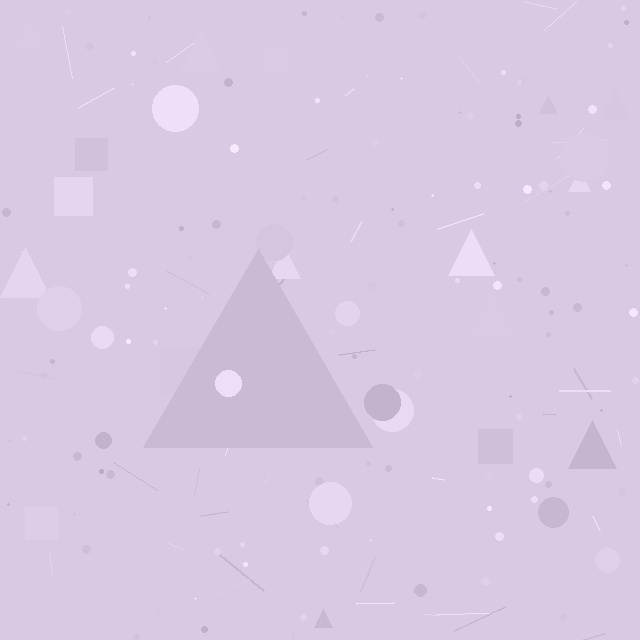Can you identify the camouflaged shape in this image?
The camouflaged shape is a triangle.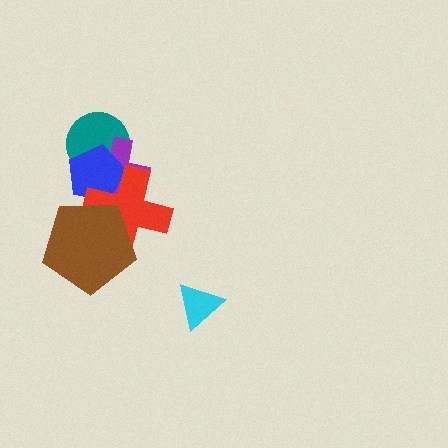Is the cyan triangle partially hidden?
No, no other shape covers it.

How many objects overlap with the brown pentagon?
1 object overlaps with the brown pentagon.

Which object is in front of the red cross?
The brown pentagon is in front of the red cross.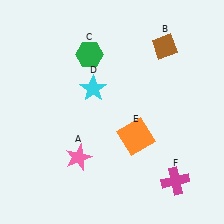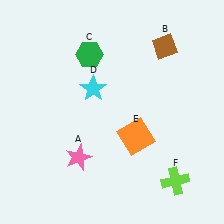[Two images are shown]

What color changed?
The cross (F) changed from magenta in Image 1 to lime in Image 2.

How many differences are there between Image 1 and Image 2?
There is 1 difference between the two images.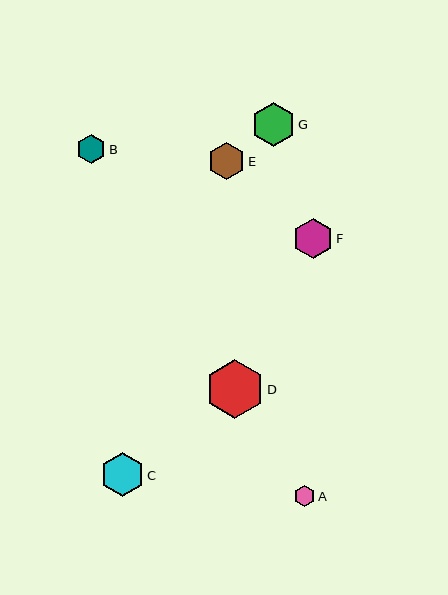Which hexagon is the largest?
Hexagon D is the largest with a size of approximately 59 pixels.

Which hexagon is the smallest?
Hexagon A is the smallest with a size of approximately 21 pixels.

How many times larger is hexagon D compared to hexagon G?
Hexagon D is approximately 1.3 times the size of hexagon G.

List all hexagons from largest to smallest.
From largest to smallest: D, G, C, F, E, B, A.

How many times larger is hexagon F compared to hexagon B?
Hexagon F is approximately 1.4 times the size of hexagon B.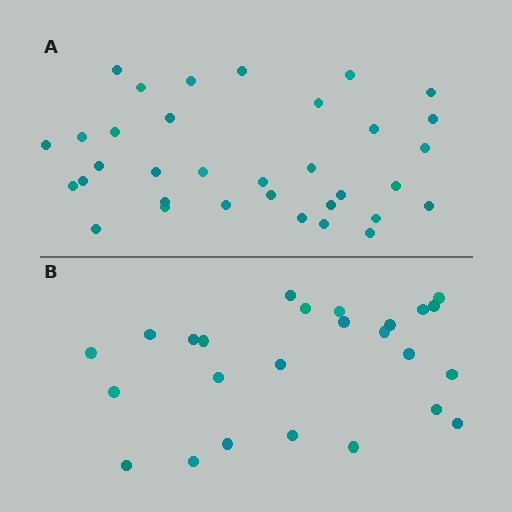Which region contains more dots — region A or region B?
Region A (the top region) has more dots.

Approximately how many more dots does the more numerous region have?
Region A has roughly 8 or so more dots than region B.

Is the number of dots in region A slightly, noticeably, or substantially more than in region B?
Region A has noticeably more, but not dramatically so. The ratio is roughly 1.4 to 1.